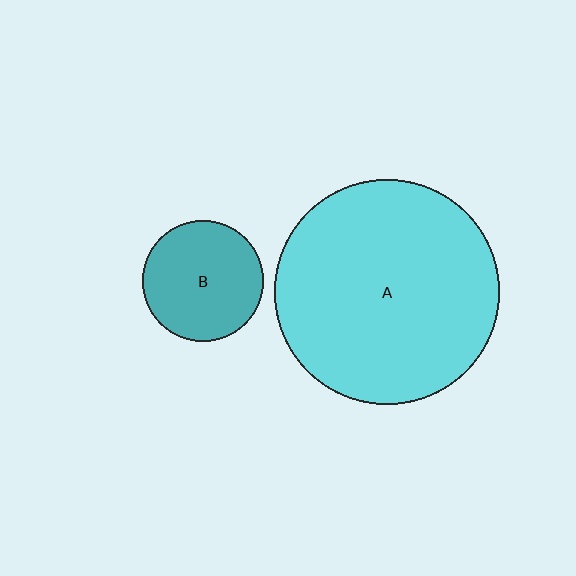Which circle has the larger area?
Circle A (cyan).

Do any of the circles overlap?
No, none of the circles overlap.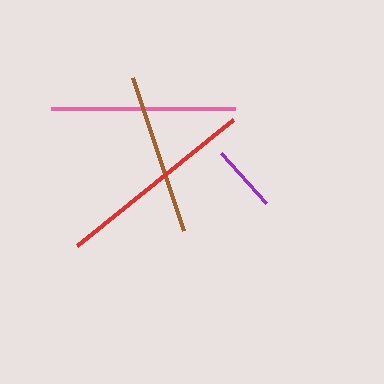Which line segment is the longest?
The red line is the longest at approximately 200 pixels.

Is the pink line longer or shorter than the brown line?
The pink line is longer than the brown line.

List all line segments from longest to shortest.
From longest to shortest: red, pink, brown, purple.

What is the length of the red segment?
The red segment is approximately 200 pixels long.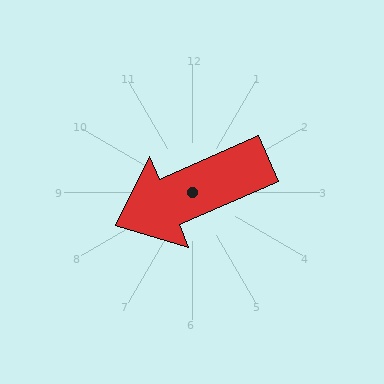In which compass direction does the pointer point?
Southwest.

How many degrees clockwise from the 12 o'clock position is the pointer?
Approximately 247 degrees.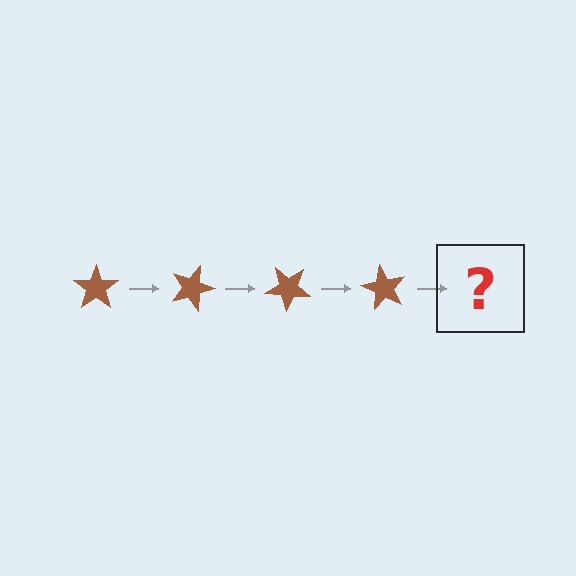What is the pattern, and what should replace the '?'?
The pattern is that the star rotates 20 degrees each step. The '?' should be a brown star rotated 80 degrees.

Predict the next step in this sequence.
The next step is a brown star rotated 80 degrees.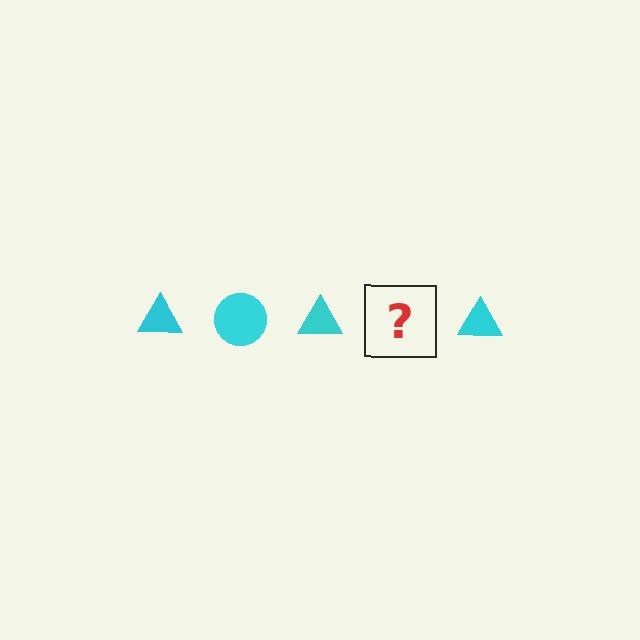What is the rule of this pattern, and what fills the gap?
The rule is that the pattern cycles through triangle, circle shapes in cyan. The gap should be filled with a cyan circle.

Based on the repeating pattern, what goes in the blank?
The blank should be a cyan circle.